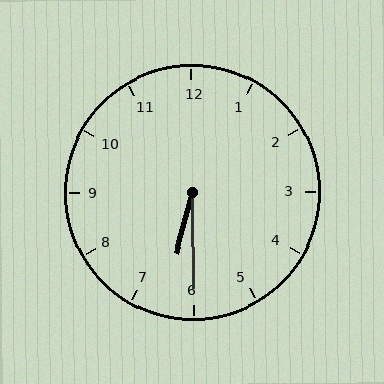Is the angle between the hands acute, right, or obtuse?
It is acute.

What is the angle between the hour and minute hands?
Approximately 15 degrees.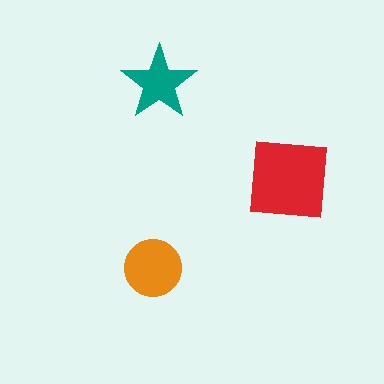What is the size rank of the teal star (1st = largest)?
3rd.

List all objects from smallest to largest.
The teal star, the orange circle, the red square.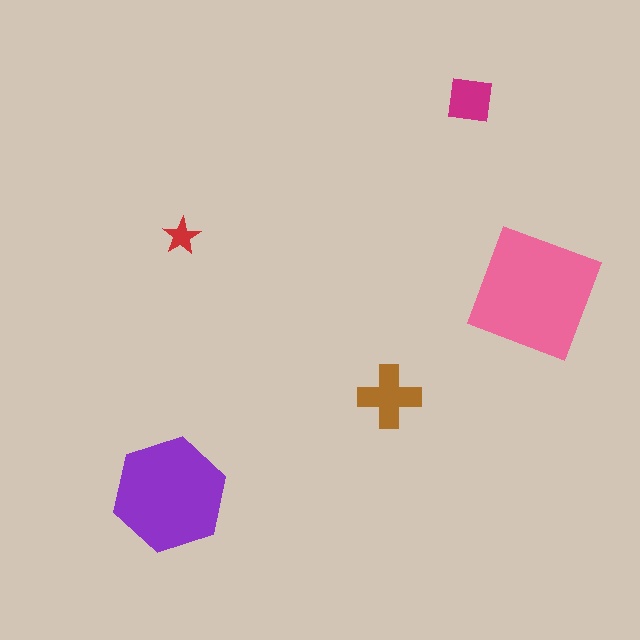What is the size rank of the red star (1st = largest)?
5th.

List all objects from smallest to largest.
The red star, the magenta square, the brown cross, the purple hexagon, the pink square.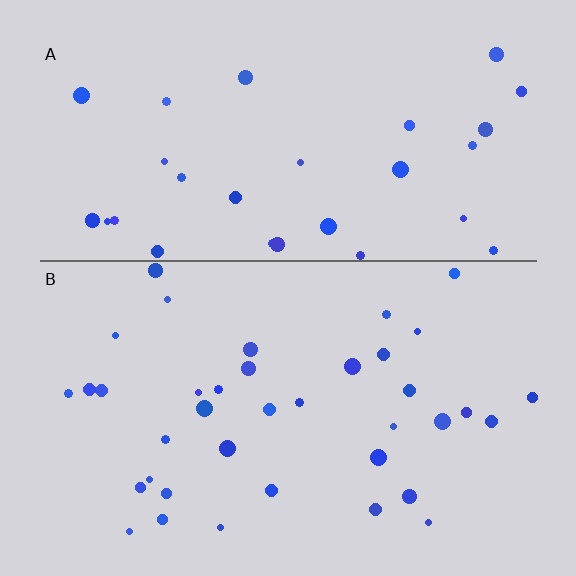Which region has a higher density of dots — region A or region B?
B (the bottom).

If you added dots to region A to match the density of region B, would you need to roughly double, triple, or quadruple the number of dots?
Approximately double.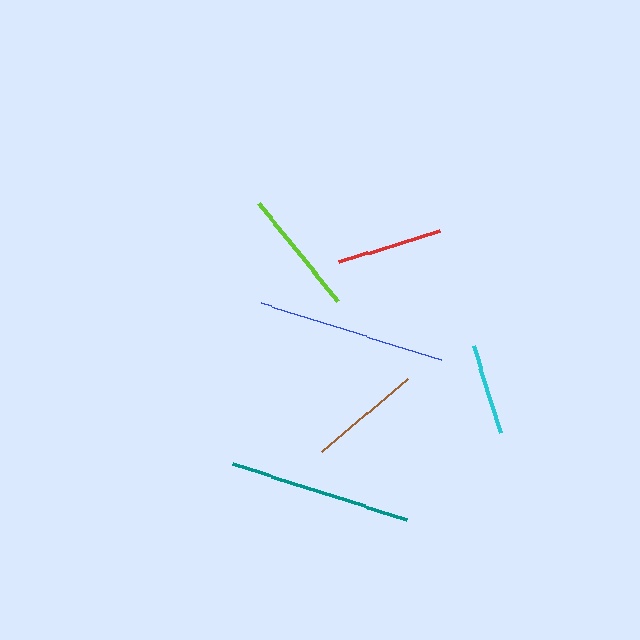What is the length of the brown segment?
The brown segment is approximately 113 pixels long.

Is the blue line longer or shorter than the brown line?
The blue line is longer than the brown line.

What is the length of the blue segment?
The blue segment is approximately 188 pixels long.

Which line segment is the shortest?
The cyan line is the shortest at approximately 91 pixels.